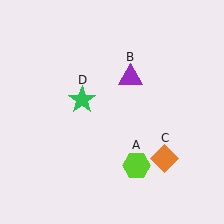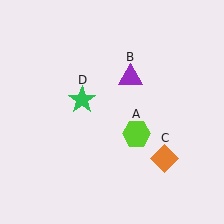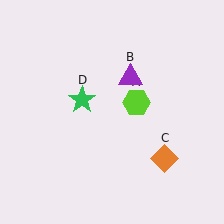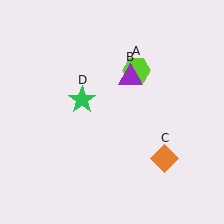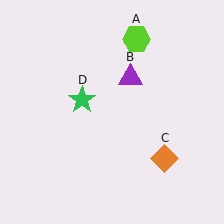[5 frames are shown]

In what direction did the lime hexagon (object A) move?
The lime hexagon (object A) moved up.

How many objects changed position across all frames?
1 object changed position: lime hexagon (object A).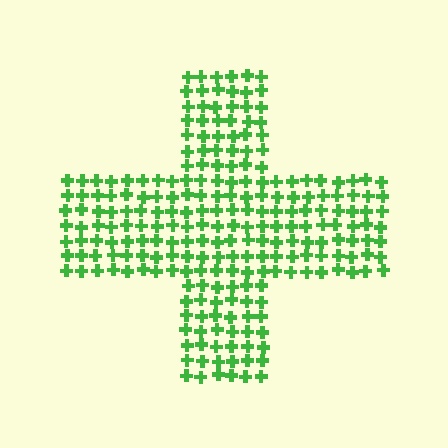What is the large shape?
The large shape is a cross.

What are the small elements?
The small elements are crosses.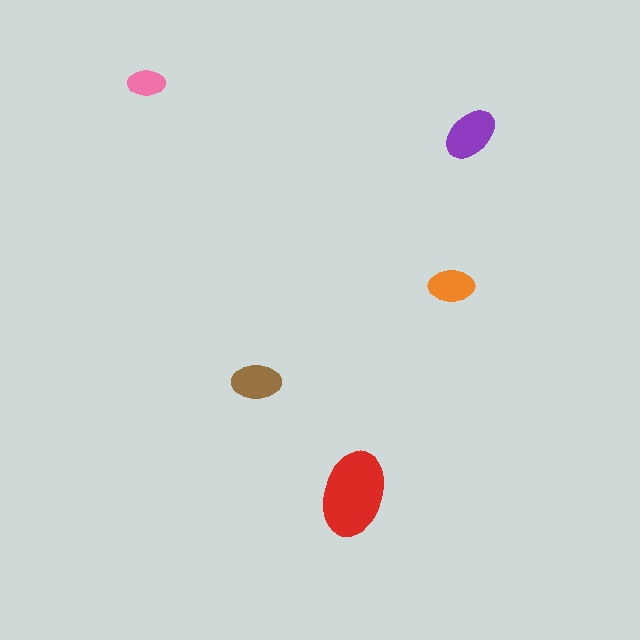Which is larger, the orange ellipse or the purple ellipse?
The purple one.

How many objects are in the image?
There are 5 objects in the image.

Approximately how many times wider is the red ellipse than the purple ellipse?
About 1.5 times wider.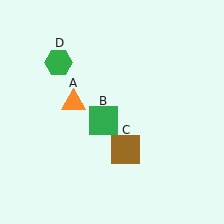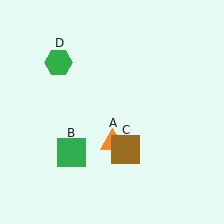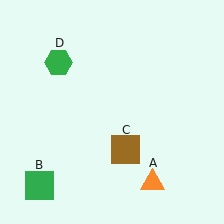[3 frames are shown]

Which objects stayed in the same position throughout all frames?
Brown square (object C) and green hexagon (object D) remained stationary.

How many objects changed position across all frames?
2 objects changed position: orange triangle (object A), green square (object B).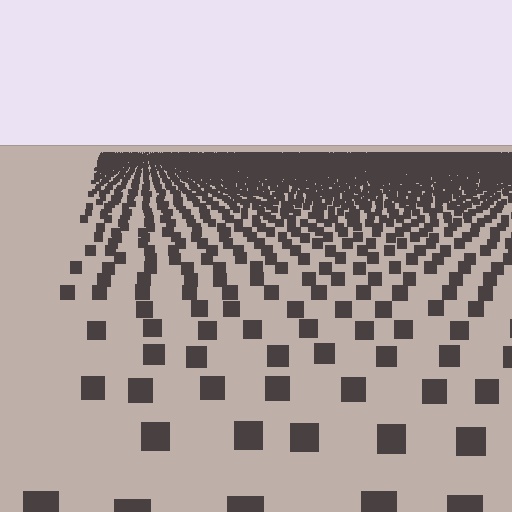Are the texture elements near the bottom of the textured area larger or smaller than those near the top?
Larger. Near the bottom, elements are closer to the viewer and appear at a bigger on-screen size.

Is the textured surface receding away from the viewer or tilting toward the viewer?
The surface is receding away from the viewer. Texture elements get smaller and denser toward the top.